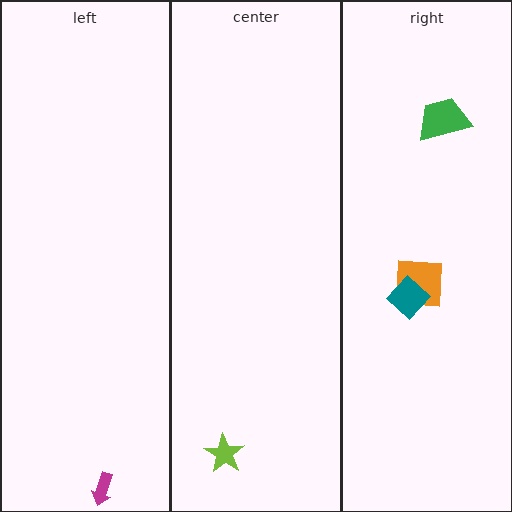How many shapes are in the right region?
3.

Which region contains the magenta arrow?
The left region.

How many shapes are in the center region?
1.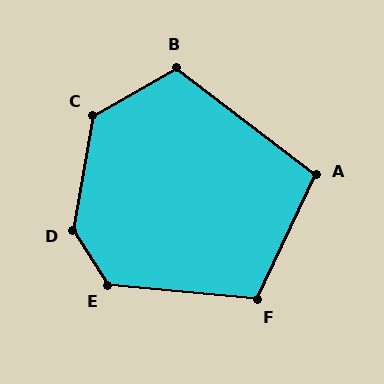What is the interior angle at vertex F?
Approximately 110 degrees (obtuse).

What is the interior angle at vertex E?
Approximately 128 degrees (obtuse).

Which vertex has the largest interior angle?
D, at approximately 137 degrees.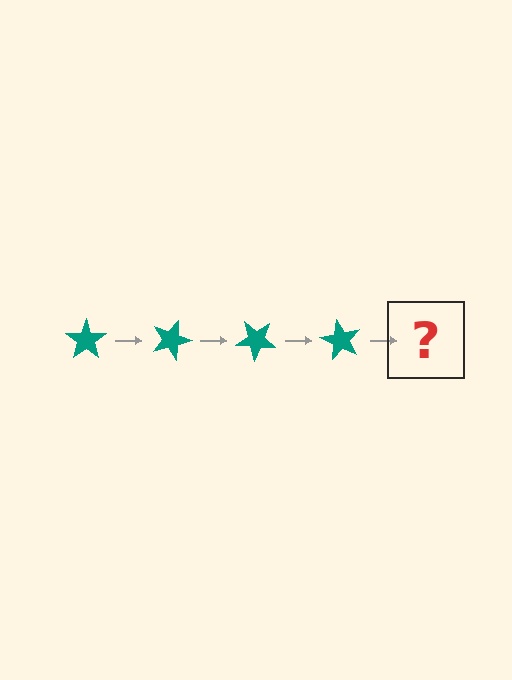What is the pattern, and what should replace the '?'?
The pattern is that the star rotates 20 degrees each step. The '?' should be a teal star rotated 80 degrees.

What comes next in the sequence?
The next element should be a teal star rotated 80 degrees.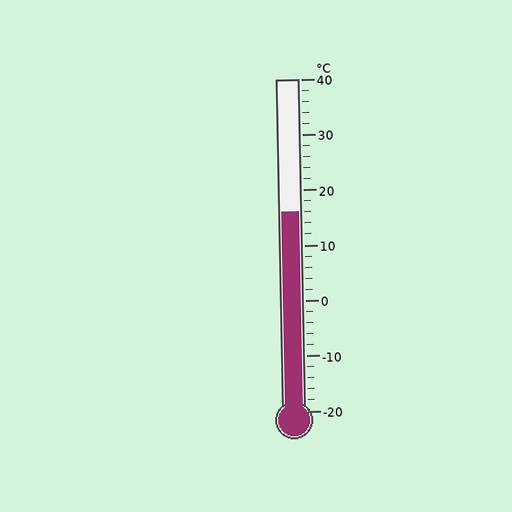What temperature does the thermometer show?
The thermometer shows approximately 16°C.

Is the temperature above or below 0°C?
The temperature is above 0°C.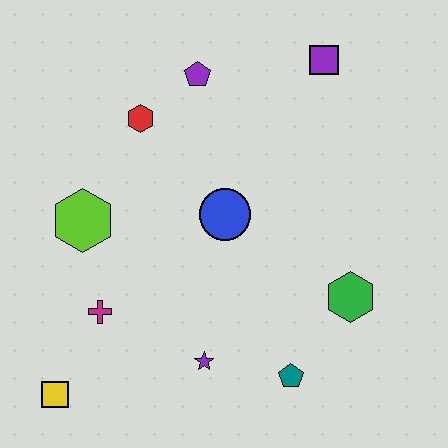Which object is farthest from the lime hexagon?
The purple square is farthest from the lime hexagon.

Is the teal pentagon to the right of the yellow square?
Yes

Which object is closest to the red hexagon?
The purple pentagon is closest to the red hexagon.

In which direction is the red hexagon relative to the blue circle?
The red hexagon is above the blue circle.